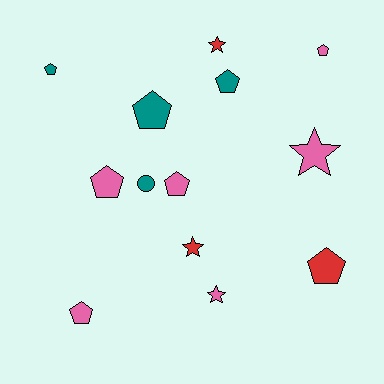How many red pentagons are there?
There is 1 red pentagon.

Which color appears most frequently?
Pink, with 6 objects.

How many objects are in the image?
There are 13 objects.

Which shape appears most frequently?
Pentagon, with 8 objects.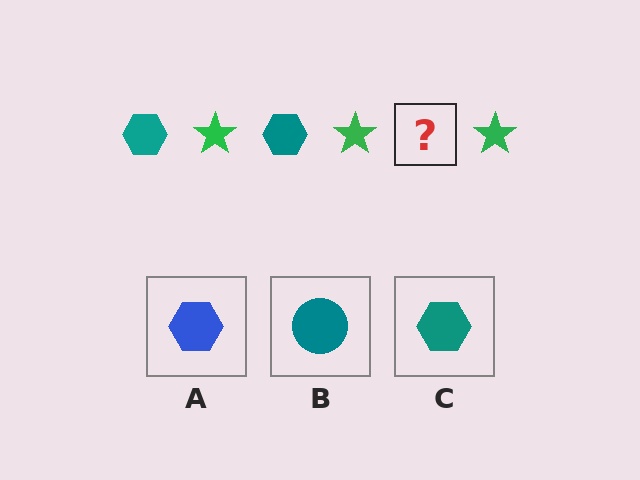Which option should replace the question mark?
Option C.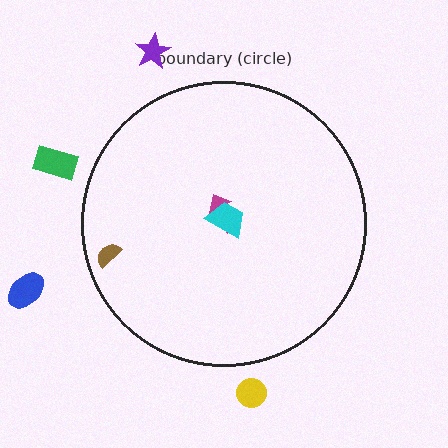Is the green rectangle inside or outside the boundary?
Outside.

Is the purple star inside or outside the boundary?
Outside.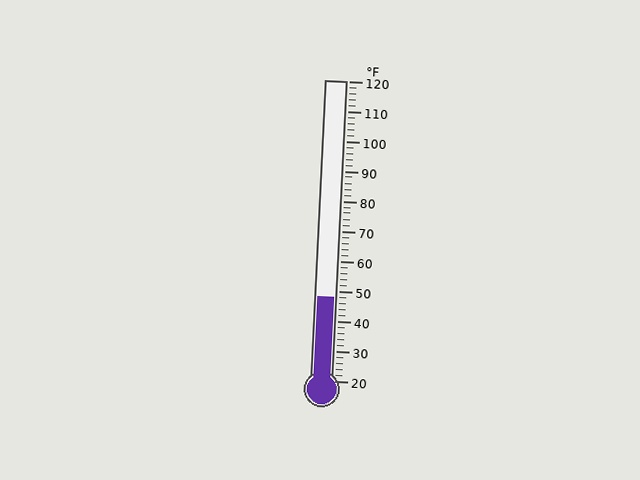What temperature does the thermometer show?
The thermometer shows approximately 48°F.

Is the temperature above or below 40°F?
The temperature is above 40°F.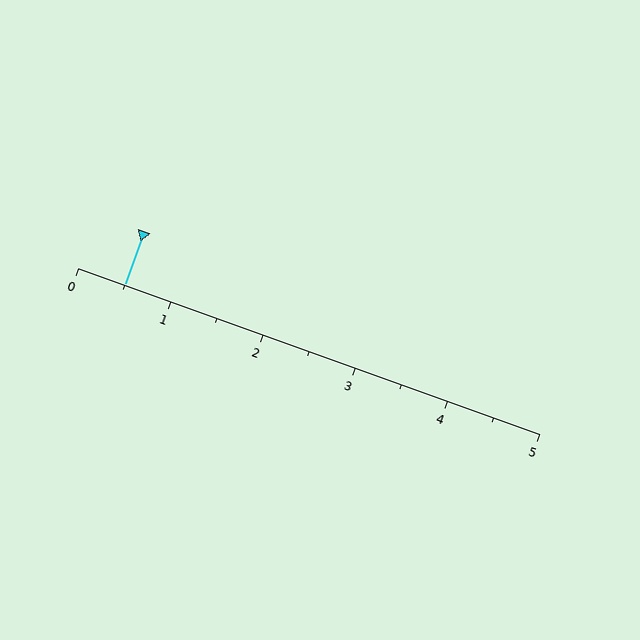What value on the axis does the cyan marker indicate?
The marker indicates approximately 0.5.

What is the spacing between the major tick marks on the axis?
The major ticks are spaced 1 apart.